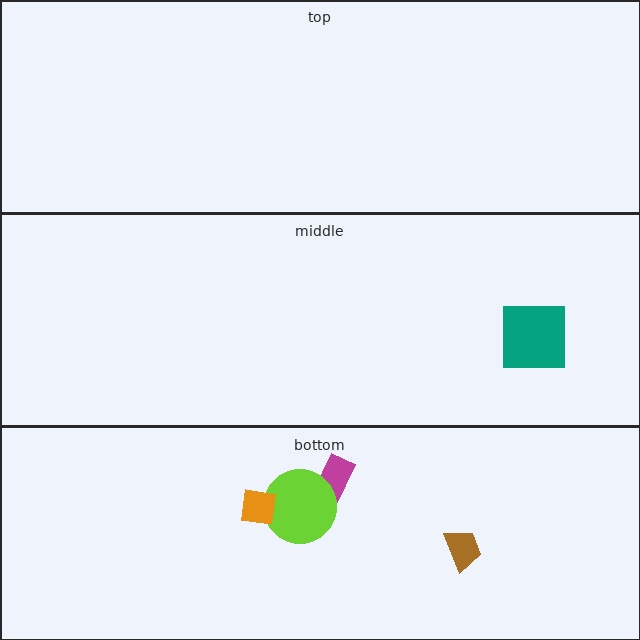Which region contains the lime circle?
The bottom region.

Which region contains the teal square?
The middle region.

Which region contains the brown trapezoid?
The bottom region.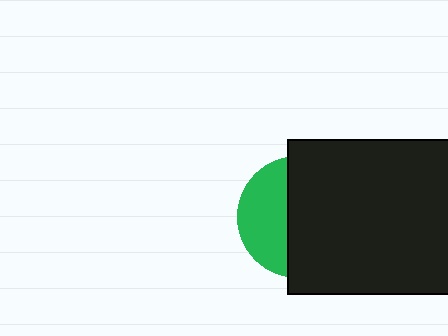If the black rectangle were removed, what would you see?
You would see the complete green circle.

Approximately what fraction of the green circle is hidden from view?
Roughly 61% of the green circle is hidden behind the black rectangle.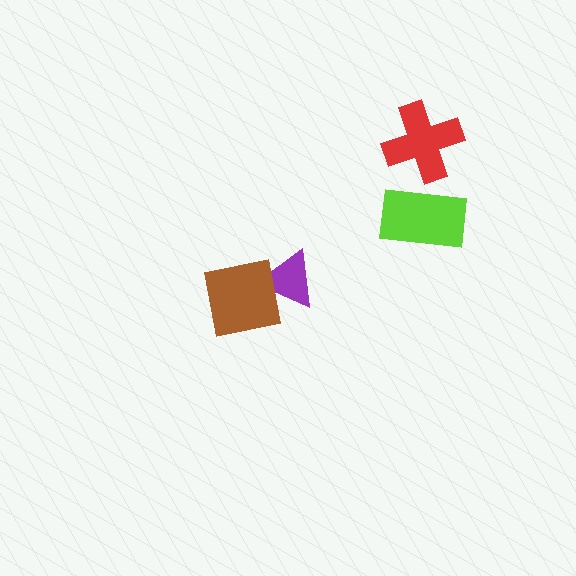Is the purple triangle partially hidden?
Yes, it is partially covered by another shape.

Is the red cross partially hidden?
No, no other shape covers it.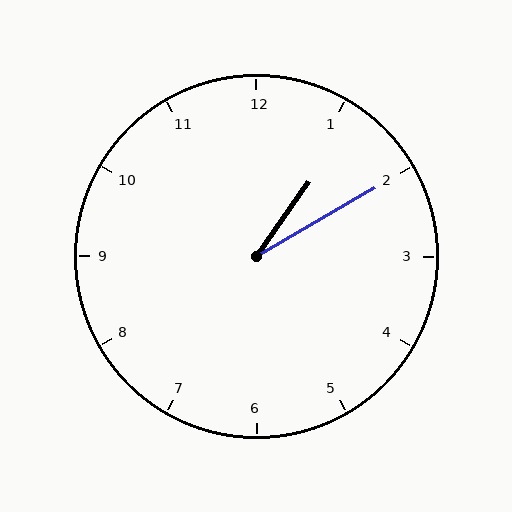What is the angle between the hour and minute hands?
Approximately 25 degrees.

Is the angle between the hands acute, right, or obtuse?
It is acute.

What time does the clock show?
1:10.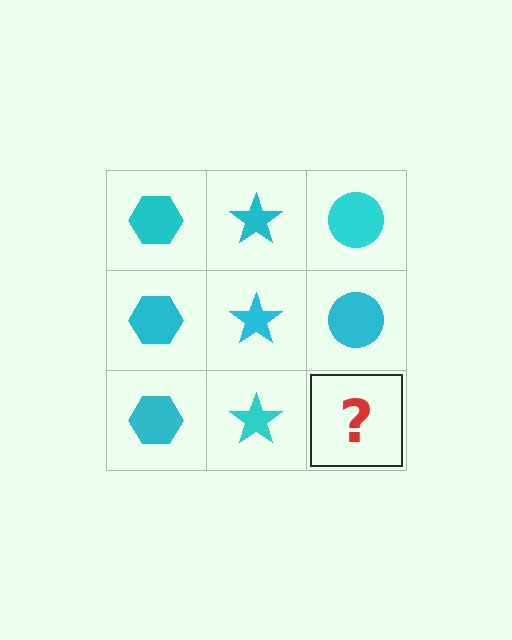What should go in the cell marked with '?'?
The missing cell should contain a cyan circle.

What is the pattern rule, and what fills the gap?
The rule is that each column has a consistent shape. The gap should be filled with a cyan circle.